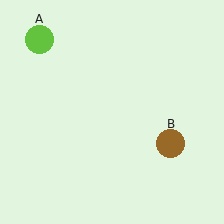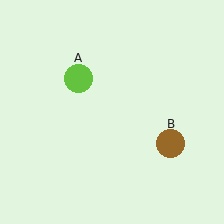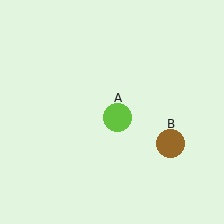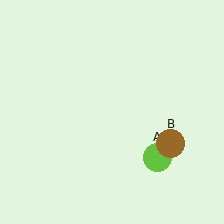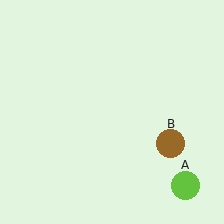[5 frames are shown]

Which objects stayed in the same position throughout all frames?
Brown circle (object B) remained stationary.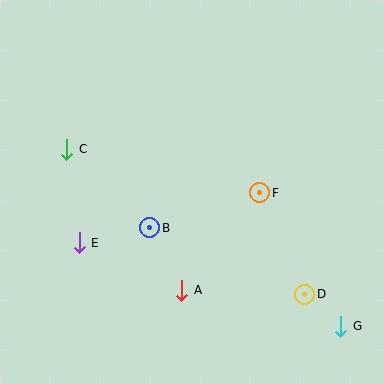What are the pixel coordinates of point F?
Point F is at (260, 193).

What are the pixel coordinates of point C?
Point C is at (67, 149).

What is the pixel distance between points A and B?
The distance between A and B is 70 pixels.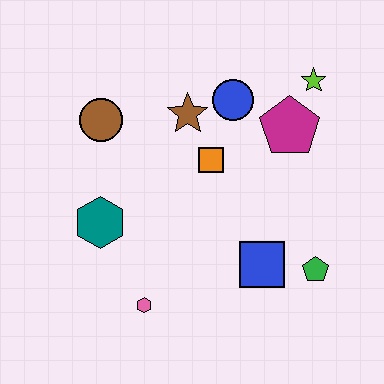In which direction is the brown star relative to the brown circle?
The brown star is to the right of the brown circle.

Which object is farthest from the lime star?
The pink hexagon is farthest from the lime star.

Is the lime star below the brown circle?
No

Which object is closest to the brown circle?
The brown star is closest to the brown circle.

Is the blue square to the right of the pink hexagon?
Yes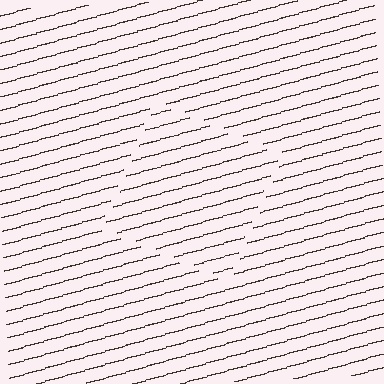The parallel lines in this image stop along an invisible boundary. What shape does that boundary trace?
An illusory square. The interior of the shape contains the same grating, shifted by half a period — the contour is defined by the phase discontinuity where line-ends from the inner and outer gratings abut.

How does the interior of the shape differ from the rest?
The interior of the shape contains the same grating, shifted by half a period — the contour is defined by the phase discontinuity where line-ends from the inner and outer gratings abut.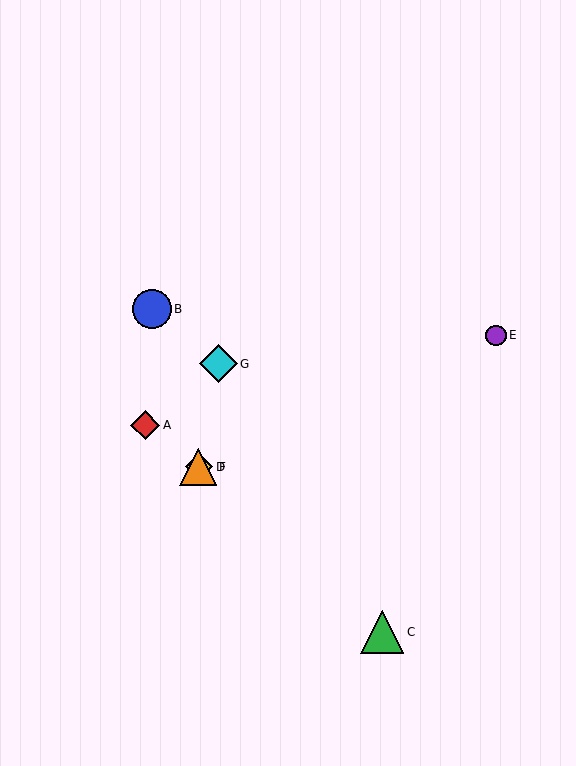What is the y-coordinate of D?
Object D is at y≈467.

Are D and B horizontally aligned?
No, D is at y≈467 and B is at y≈309.